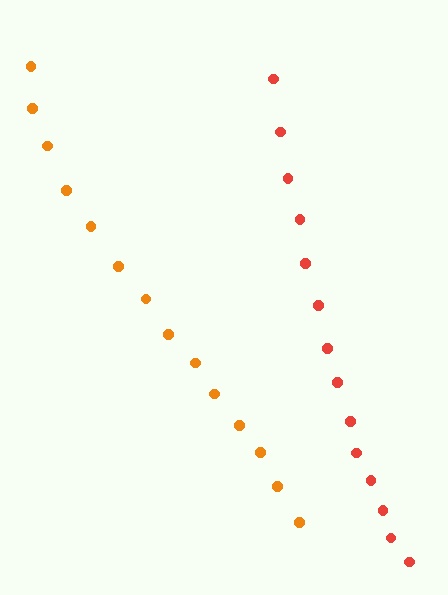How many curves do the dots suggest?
There are 2 distinct paths.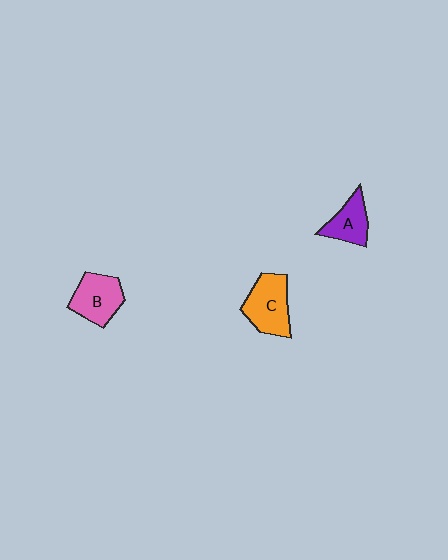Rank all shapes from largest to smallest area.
From largest to smallest: C (orange), B (pink), A (purple).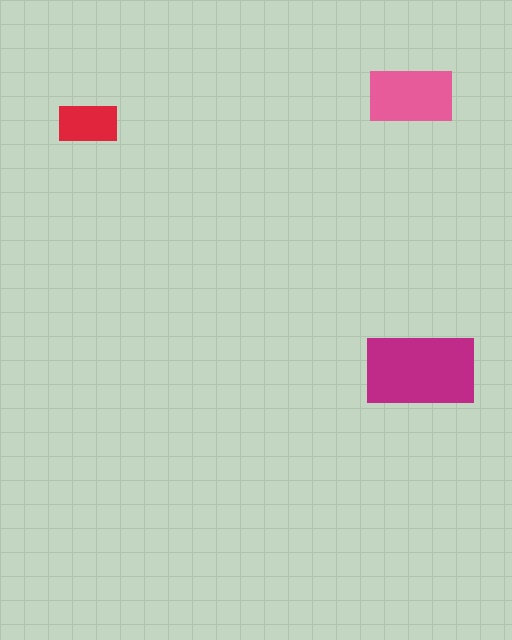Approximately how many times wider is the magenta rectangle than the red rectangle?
About 2 times wider.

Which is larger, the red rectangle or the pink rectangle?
The pink one.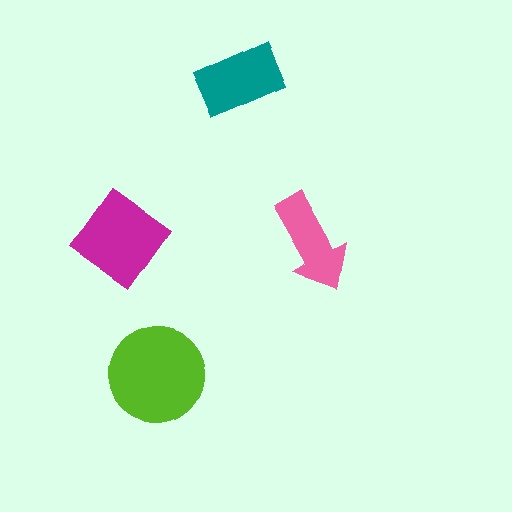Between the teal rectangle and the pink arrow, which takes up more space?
The teal rectangle.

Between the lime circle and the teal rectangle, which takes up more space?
The lime circle.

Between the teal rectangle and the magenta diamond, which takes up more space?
The magenta diamond.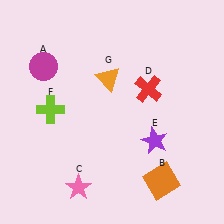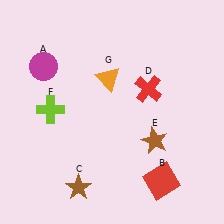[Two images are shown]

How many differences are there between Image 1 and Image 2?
There are 3 differences between the two images.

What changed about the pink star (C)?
In Image 1, C is pink. In Image 2, it changed to brown.